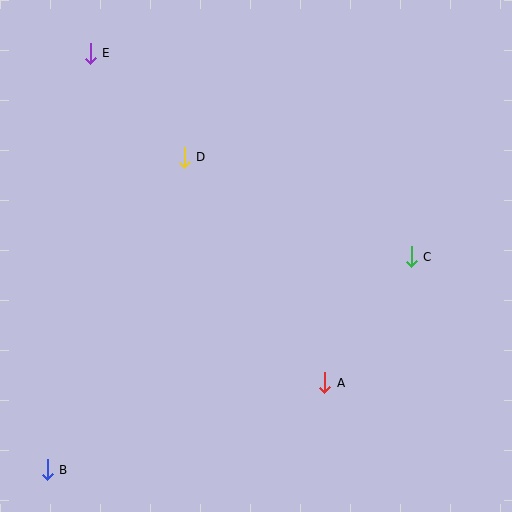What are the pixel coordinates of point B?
Point B is at (47, 470).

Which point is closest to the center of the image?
Point D at (184, 157) is closest to the center.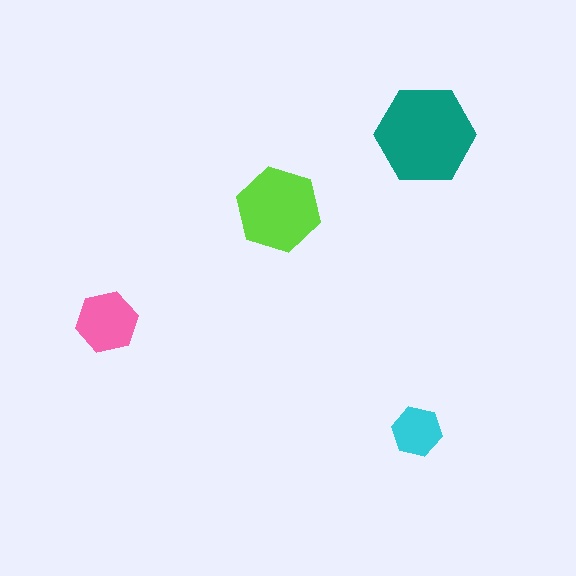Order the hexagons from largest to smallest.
the teal one, the lime one, the pink one, the cyan one.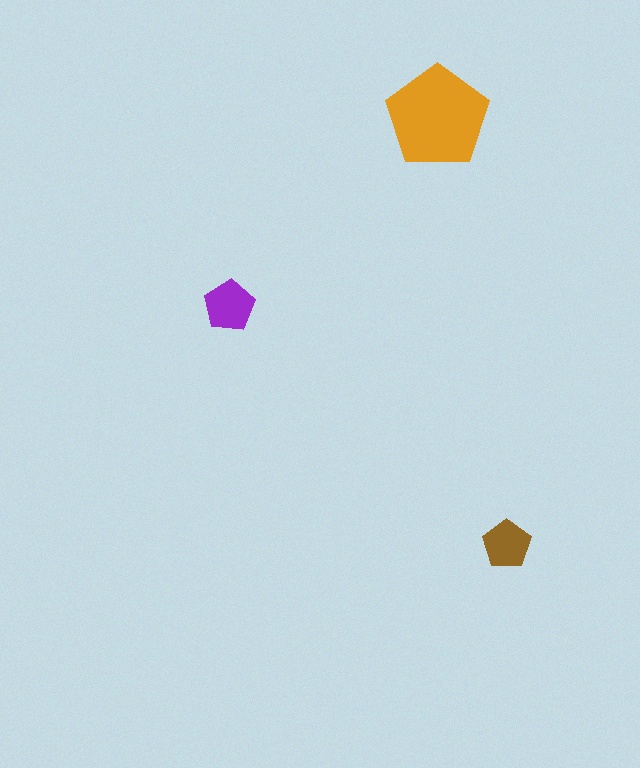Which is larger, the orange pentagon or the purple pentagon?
The orange one.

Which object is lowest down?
The brown pentagon is bottommost.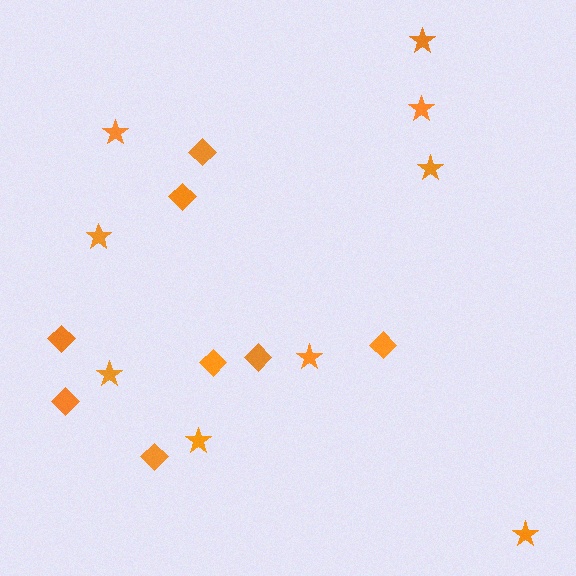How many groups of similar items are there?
There are 2 groups: one group of diamonds (8) and one group of stars (9).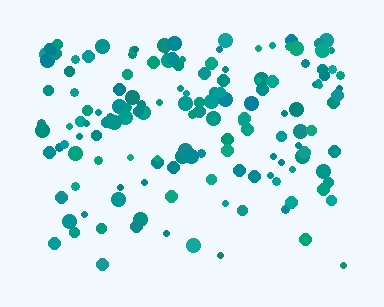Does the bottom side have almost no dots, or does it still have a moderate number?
Still a moderate number, just noticeably fewer than the top.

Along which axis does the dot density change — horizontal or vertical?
Vertical.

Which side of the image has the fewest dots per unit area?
The bottom.